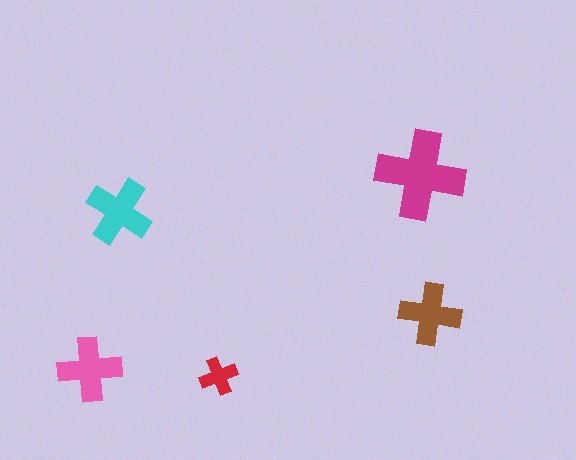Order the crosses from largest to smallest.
the magenta one, the cyan one, the pink one, the brown one, the red one.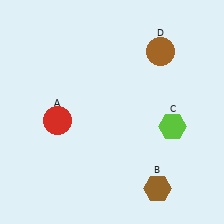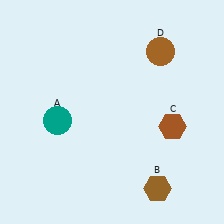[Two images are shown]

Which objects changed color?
A changed from red to teal. C changed from lime to brown.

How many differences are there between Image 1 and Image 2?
There are 2 differences between the two images.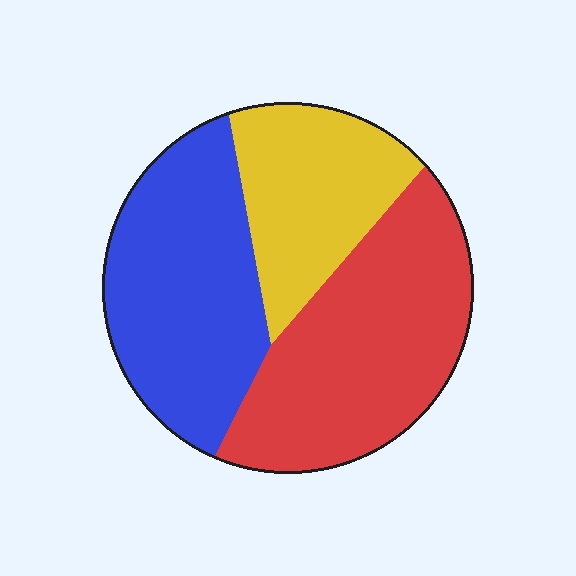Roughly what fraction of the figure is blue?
Blue takes up about three eighths (3/8) of the figure.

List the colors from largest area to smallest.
From largest to smallest: red, blue, yellow.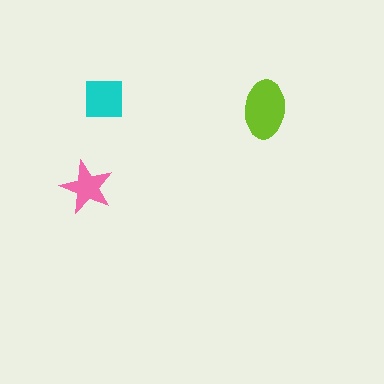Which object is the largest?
The lime ellipse.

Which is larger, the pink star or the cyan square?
The cyan square.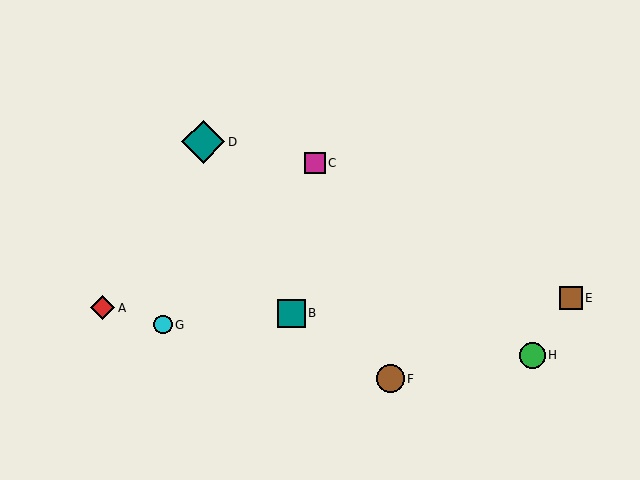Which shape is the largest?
The teal diamond (labeled D) is the largest.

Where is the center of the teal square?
The center of the teal square is at (291, 313).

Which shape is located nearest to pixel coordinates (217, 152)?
The teal diamond (labeled D) at (203, 142) is nearest to that location.